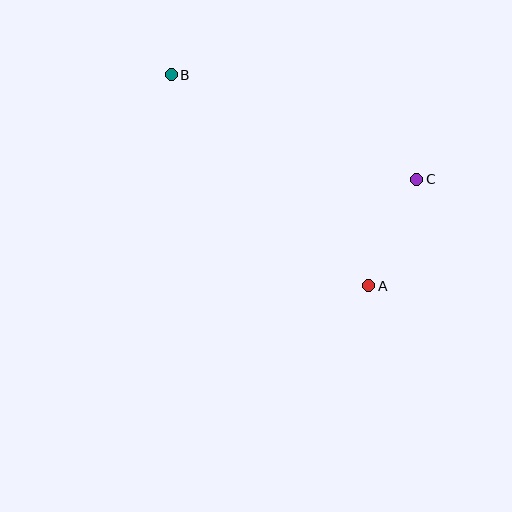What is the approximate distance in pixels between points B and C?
The distance between B and C is approximately 267 pixels.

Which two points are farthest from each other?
Points A and B are farthest from each other.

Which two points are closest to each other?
Points A and C are closest to each other.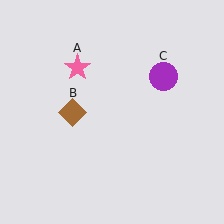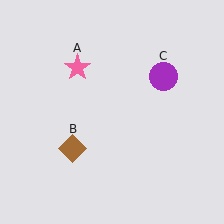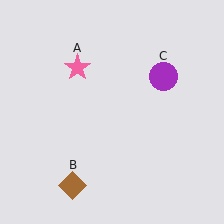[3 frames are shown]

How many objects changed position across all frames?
1 object changed position: brown diamond (object B).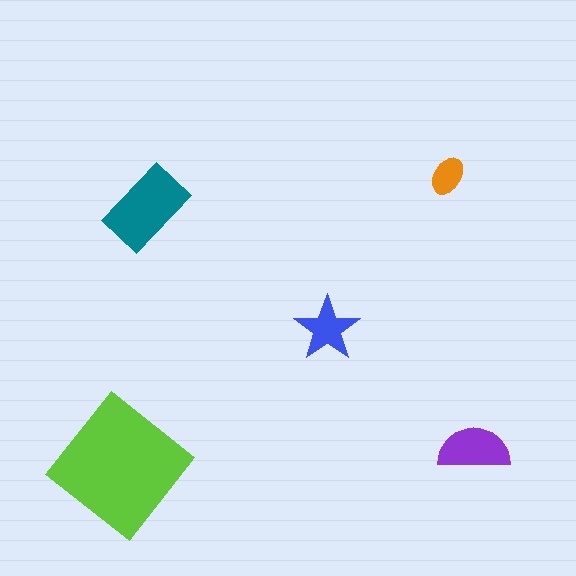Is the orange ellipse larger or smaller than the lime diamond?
Smaller.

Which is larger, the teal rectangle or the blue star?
The teal rectangle.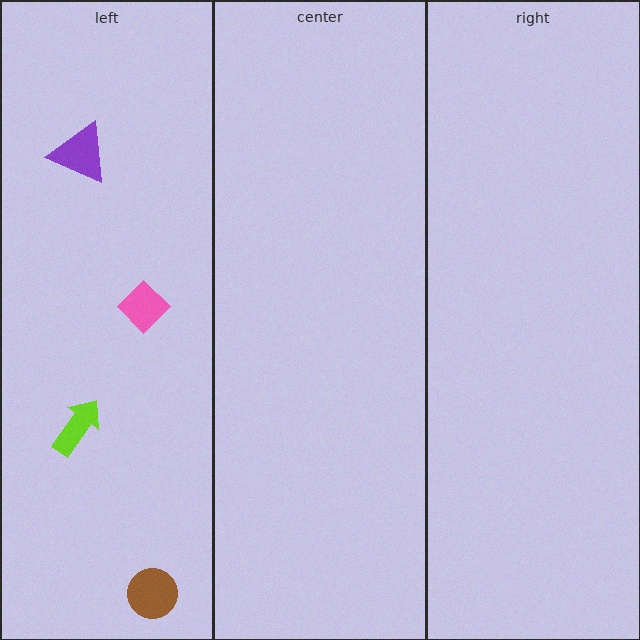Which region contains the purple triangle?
The left region.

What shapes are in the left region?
The lime arrow, the purple triangle, the brown circle, the pink diamond.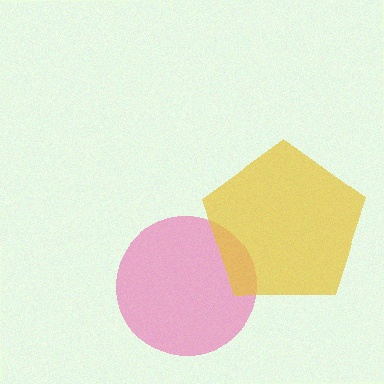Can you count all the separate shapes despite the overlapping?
Yes, there are 2 separate shapes.